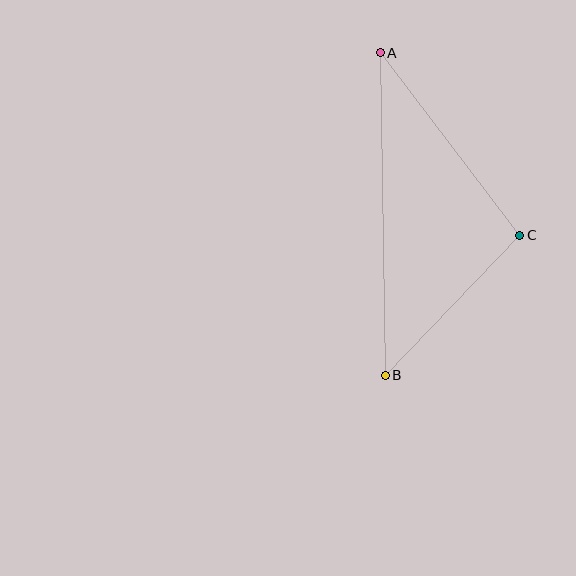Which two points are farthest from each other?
Points A and B are farthest from each other.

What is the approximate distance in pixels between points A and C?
The distance between A and C is approximately 230 pixels.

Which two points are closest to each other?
Points B and C are closest to each other.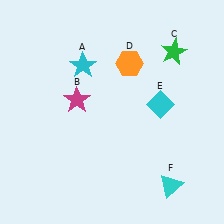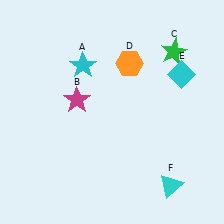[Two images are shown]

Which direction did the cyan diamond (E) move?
The cyan diamond (E) moved up.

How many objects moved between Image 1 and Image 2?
1 object moved between the two images.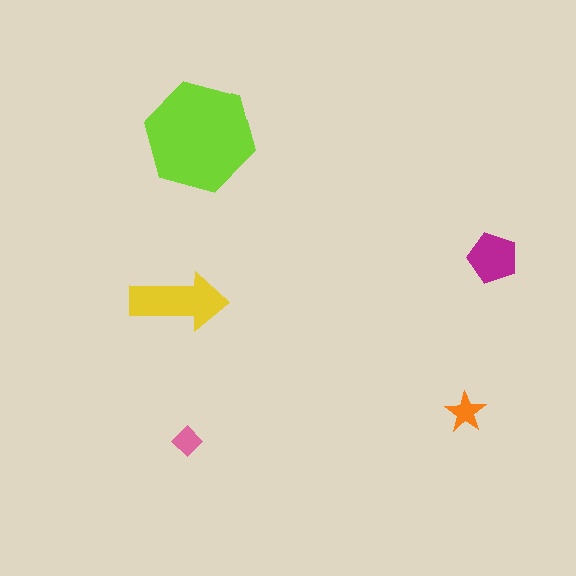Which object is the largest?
The lime hexagon.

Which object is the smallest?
The pink diamond.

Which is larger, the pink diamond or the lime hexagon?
The lime hexagon.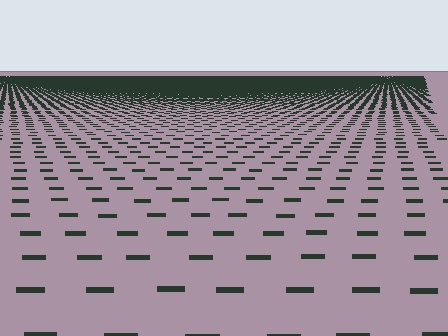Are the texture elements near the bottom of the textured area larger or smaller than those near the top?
Larger. Near the bottom, elements are closer to the viewer and appear at a bigger on-screen size.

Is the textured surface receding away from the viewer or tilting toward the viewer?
The surface is receding away from the viewer. Texture elements get smaller and denser toward the top.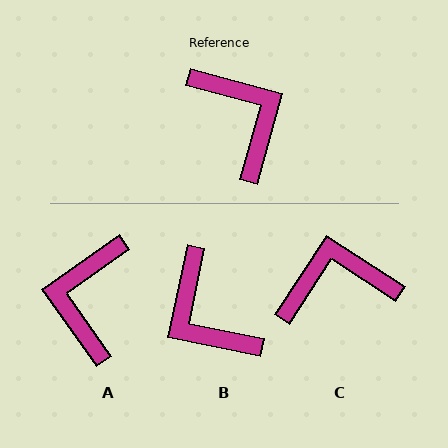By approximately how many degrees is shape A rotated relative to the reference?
Approximately 141 degrees counter-clockwise.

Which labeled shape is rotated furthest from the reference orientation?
B, about 176 degrees away.